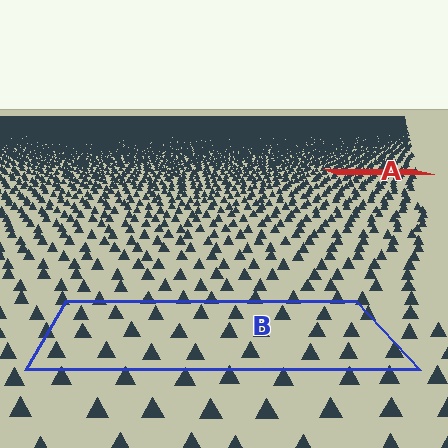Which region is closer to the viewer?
Region B is closer. The texture elements there are larger and more spread out.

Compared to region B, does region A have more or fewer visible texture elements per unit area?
Region A has more texture elements per unit area — they are packed more densely because it is farther away.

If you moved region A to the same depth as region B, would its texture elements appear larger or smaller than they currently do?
They would appear larger. At a closer depth, the same texture elements are projected at a bigger on-screen size.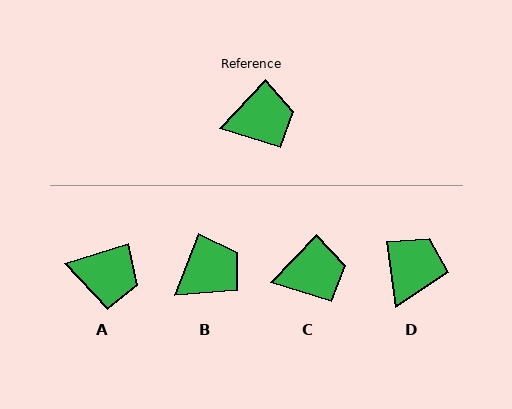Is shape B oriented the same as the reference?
No, it is off by about 22 degrees.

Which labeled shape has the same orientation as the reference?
C.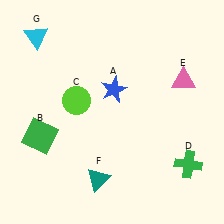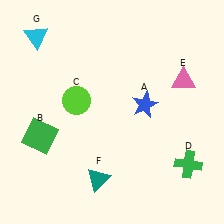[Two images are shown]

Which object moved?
The blue star (A) moved right.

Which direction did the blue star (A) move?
The blue star (A) moved right.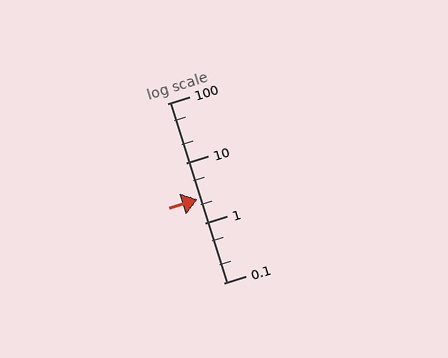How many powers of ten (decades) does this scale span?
The scale spans 3 decades, from 0.1 to 100.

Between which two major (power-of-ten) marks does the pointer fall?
The pointer is between 1 and 10.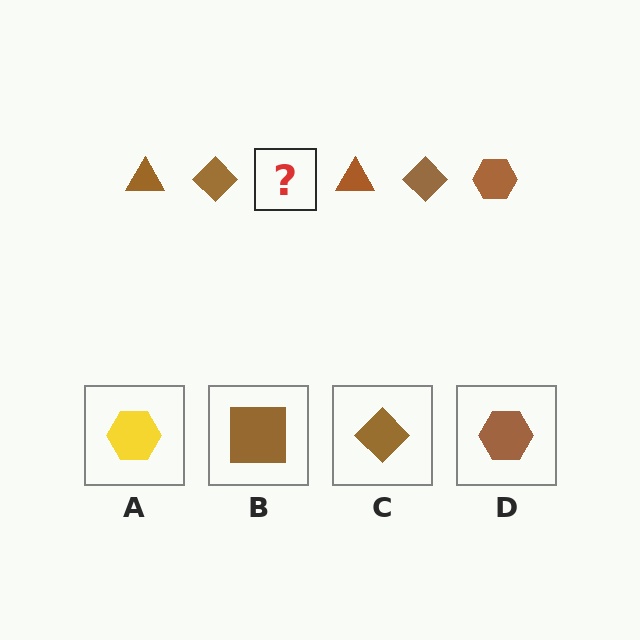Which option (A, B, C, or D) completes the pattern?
D.